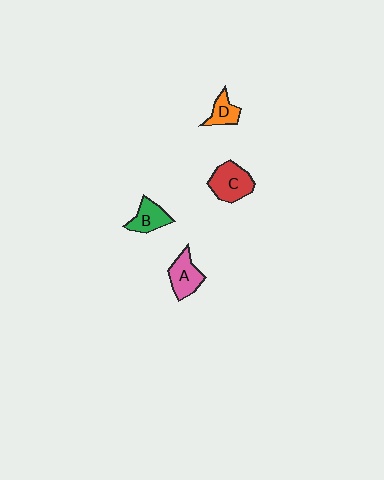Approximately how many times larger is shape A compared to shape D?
Approximately 1.5 times.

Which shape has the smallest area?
Shape D (orange).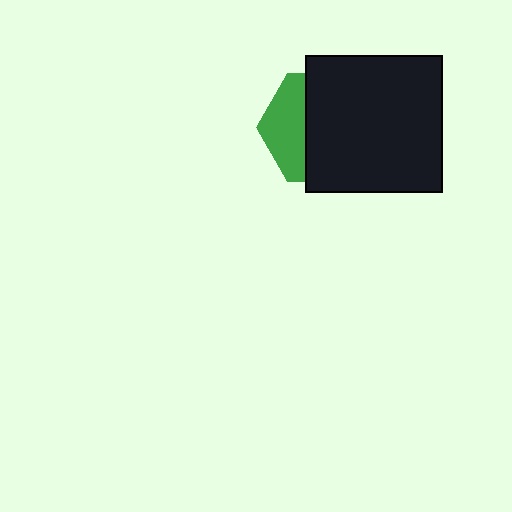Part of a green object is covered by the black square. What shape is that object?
It is a hexagon.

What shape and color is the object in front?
The object in front is a black square.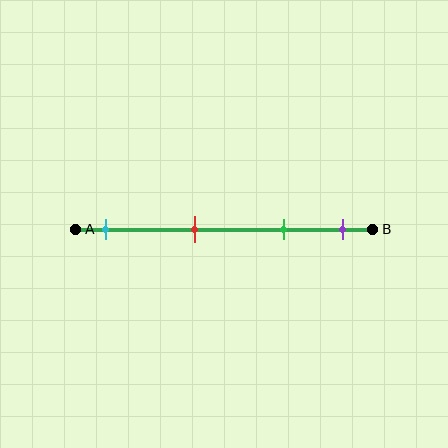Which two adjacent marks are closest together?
The green and purple marks are the closest adjacent pair.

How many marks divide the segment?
There are 4 marks dividing the segment.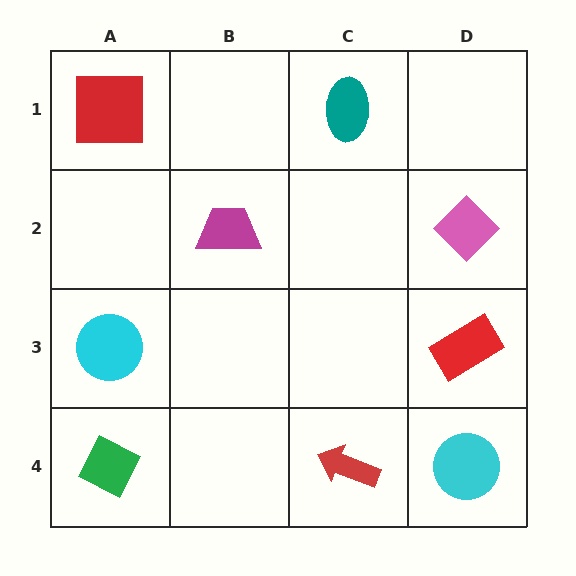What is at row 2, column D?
A pink diamond.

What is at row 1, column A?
A red square.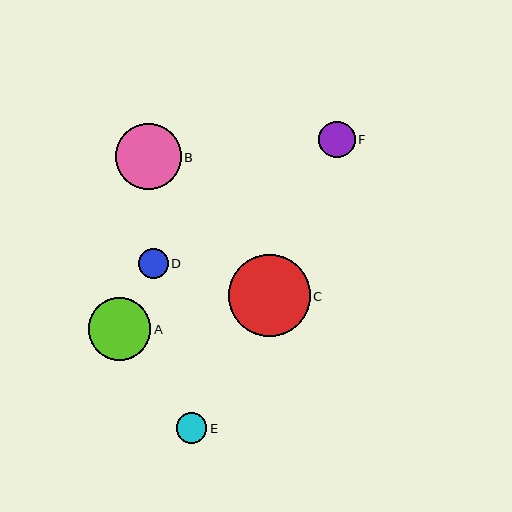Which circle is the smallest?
Circle D is the smallest with a size of approximately 30 pixels.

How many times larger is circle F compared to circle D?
Circle F is approximately 1.2 times the size of circle D.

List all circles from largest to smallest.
From largest to smallest: C, B, A, F, E, D.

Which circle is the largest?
Circle C is the largest with a size of approximately 82 pixels.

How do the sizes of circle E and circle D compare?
Circle E and circle D are approximately the same size.